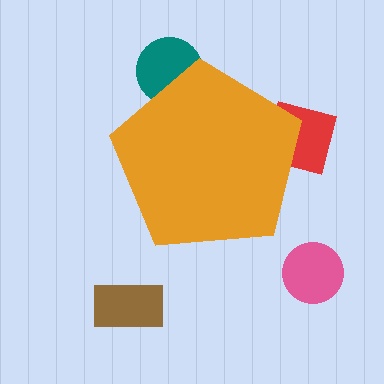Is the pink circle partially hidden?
No, the pink circle is fully visible.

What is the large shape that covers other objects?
An orange pentagon.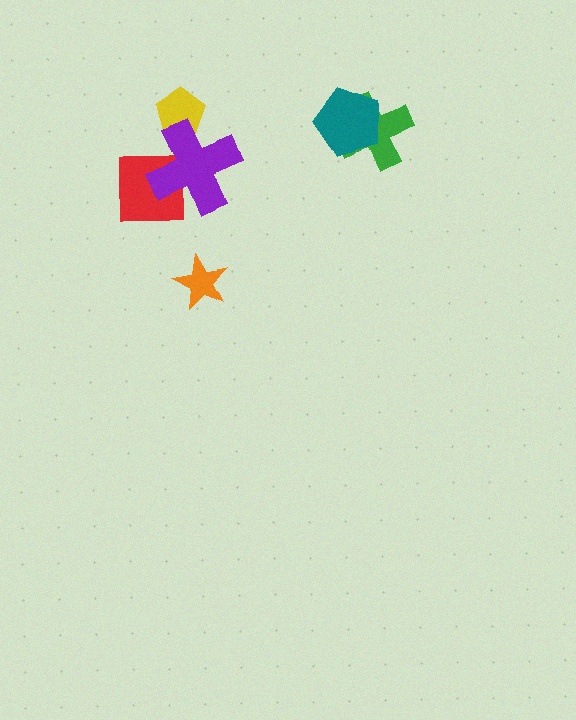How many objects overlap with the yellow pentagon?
1 object overlaps with the yellow pentagon.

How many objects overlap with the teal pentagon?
1 object overlaps with the teal pentagon.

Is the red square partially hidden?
Yes, it is partially covered by another shape.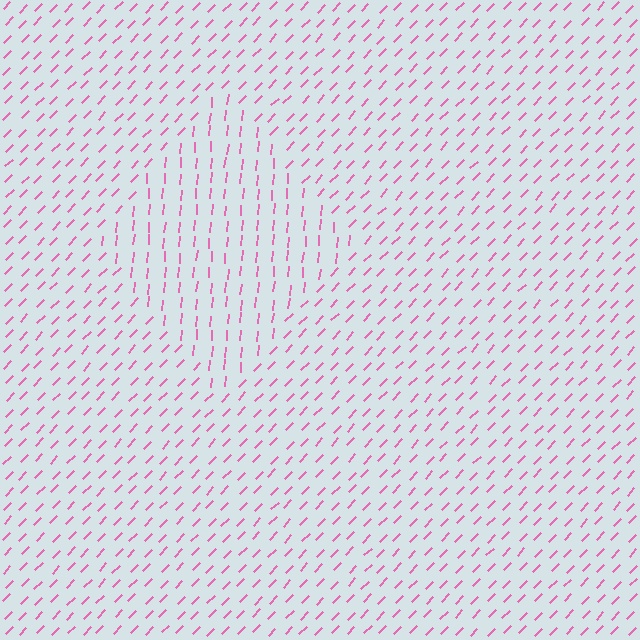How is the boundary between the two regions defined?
The boundary is defined purely by a change in line orientation (approximately 39 degrees difference). All lines are the same color and thickness.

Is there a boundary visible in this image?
Yes, there is a texture boundary formed by a change in line orientation.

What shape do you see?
I see a diamond.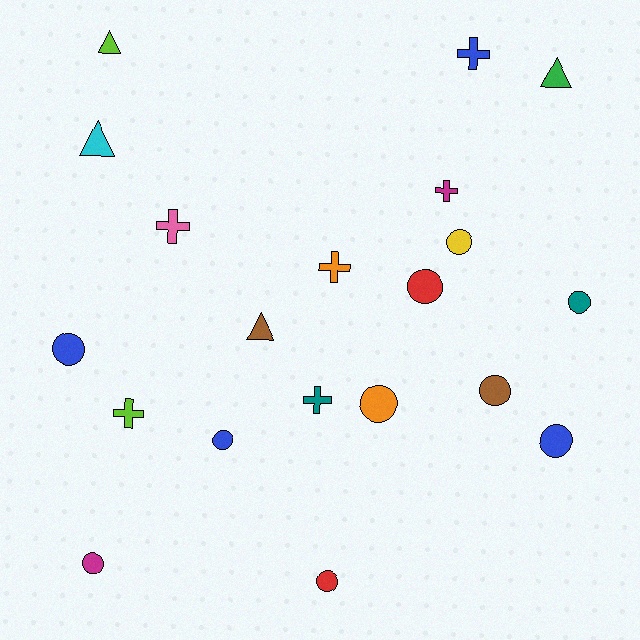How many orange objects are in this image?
There are 2 orange objects.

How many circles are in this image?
There are 10 circles.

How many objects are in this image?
There are 20 objects.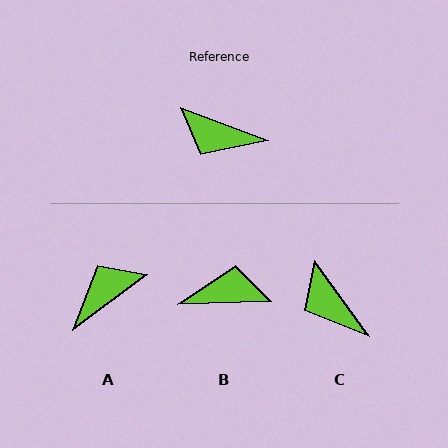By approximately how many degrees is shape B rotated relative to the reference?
Approximately 158 degrees clockwise.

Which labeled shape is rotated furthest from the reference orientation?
B, about 158 degrees away.